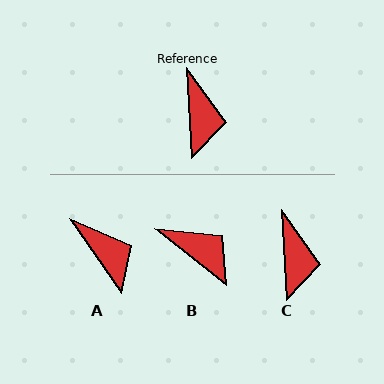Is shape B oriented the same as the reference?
No, it is off by about 49 degrees.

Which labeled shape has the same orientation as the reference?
C.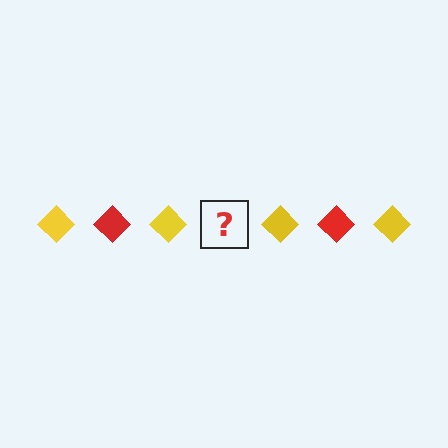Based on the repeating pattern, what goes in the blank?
The blank should be a red diamond.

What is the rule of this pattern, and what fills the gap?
The rule is that the pattern cycles through yellow, red diamonds. The gap should be filled with a red diamond.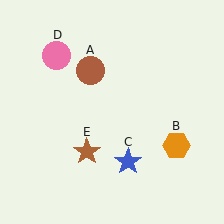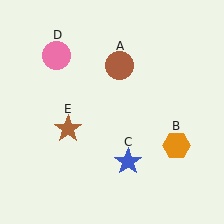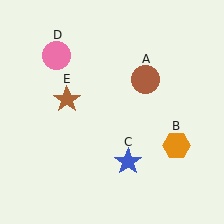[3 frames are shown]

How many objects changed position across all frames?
2 objects changed position: brown circle (object A), brown star (object E).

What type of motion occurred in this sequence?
The brown circle (object A), brown star (object E) rotated clockwise around the center of the scene.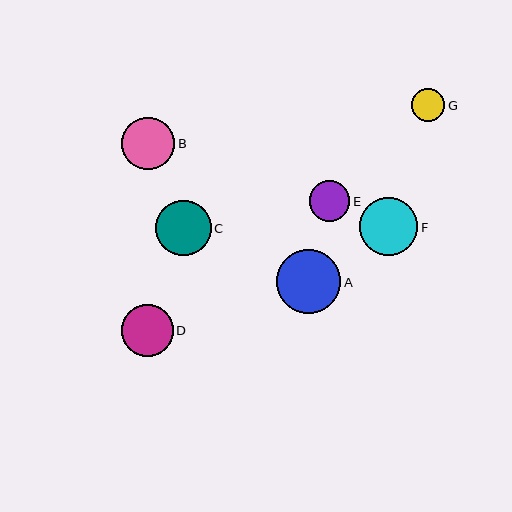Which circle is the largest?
Circle A is the largest with a size of approximately 64 pixels.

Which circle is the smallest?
Circle G is the smallest with a size of approximately 33 pixels.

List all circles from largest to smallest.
From largest to smallest: A, F, C, B, D, E, G.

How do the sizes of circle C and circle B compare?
Circle C and circle B are approximately the same size.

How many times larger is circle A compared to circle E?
Circle A is approximately 1.6 times the size of circle E.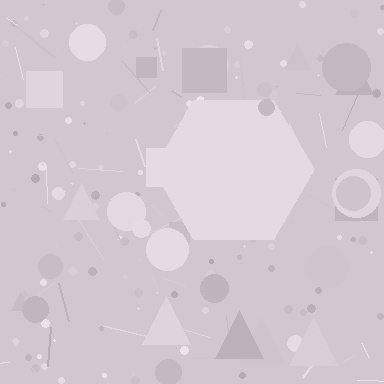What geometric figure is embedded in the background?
A hexagon is embedded in the background.